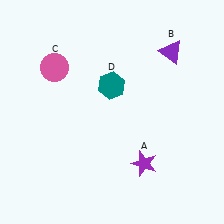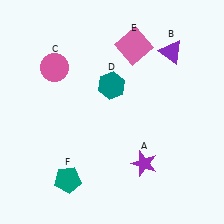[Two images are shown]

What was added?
A pink square (E), a teal pentagon (F) were added in Image 2.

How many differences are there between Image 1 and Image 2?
There are 2 differences between the two images.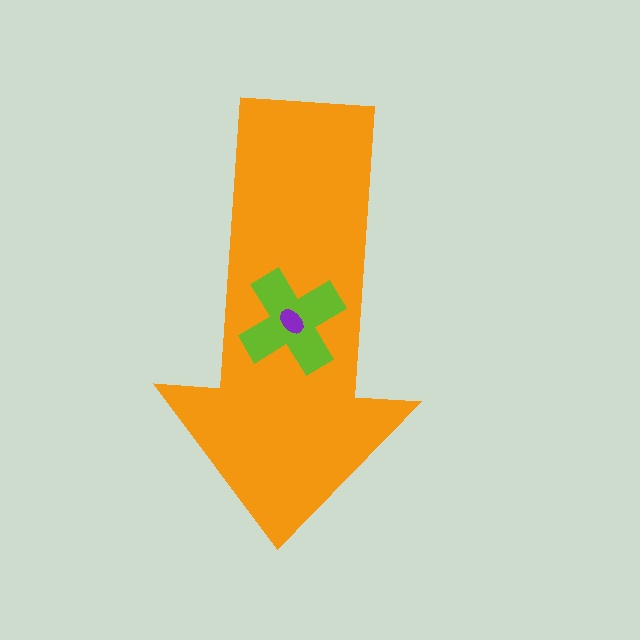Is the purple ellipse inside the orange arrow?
Yes.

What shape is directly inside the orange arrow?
The lime cross.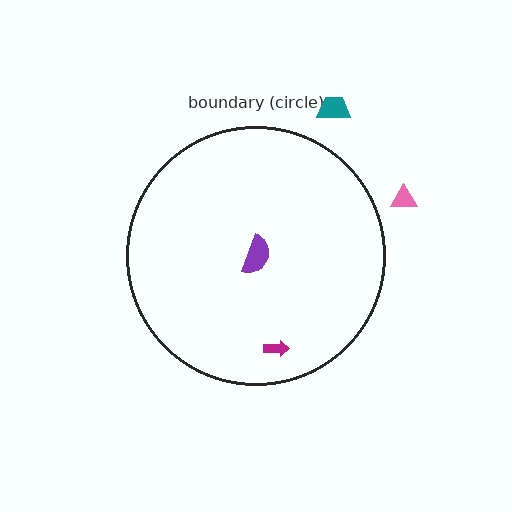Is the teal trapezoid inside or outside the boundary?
Outside.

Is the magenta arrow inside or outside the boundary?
Inside.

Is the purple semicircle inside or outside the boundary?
Inside.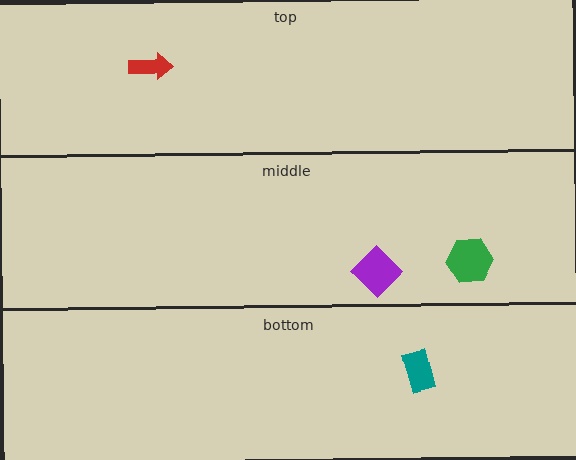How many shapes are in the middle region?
2.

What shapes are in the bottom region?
The teal rectangle.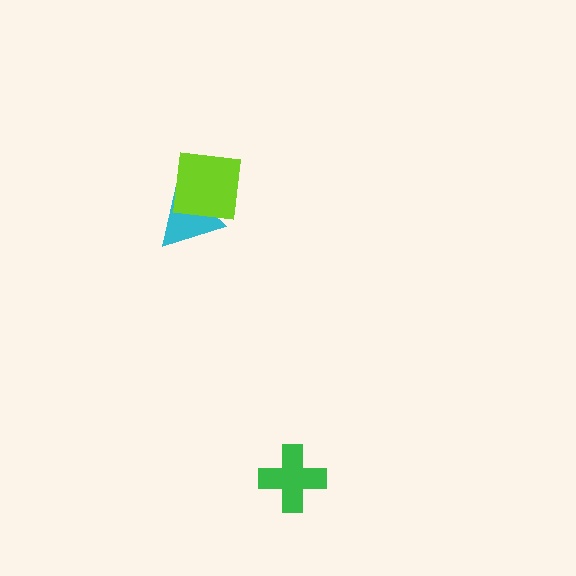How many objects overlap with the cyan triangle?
1 object overlaps with the cyan triangle.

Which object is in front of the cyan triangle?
The lime square is in front of the cyan triangle.